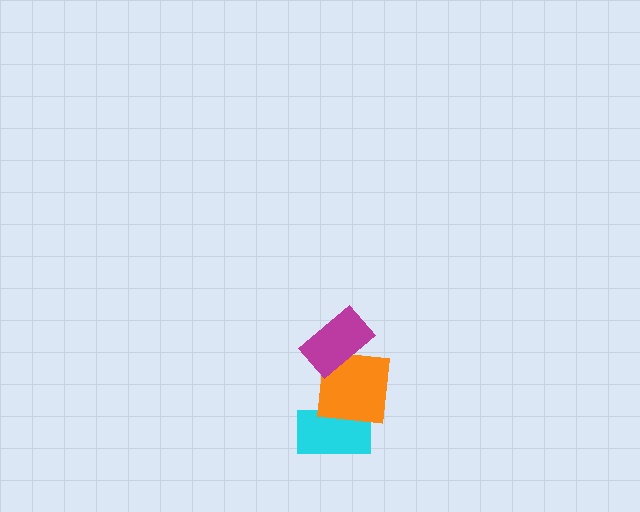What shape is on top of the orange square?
The magenta rectangle is on top of the orange square.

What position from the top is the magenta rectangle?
The magenta rectangle is 1st from the top.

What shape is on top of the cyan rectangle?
The orange square is on top of the cyan rectangle.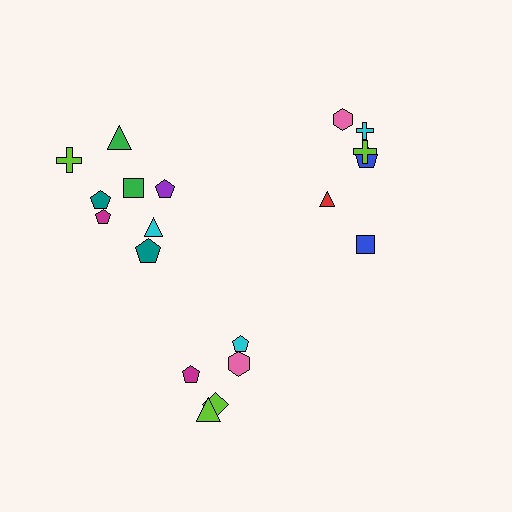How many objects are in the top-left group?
There are 8 objects.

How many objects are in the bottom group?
There are 5 objects.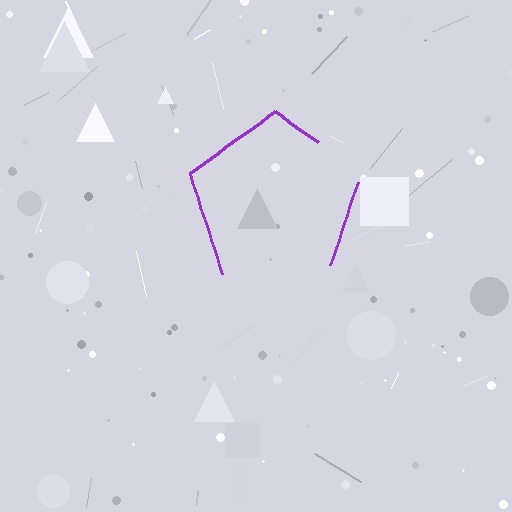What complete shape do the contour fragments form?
The contour fragments form a pentagon.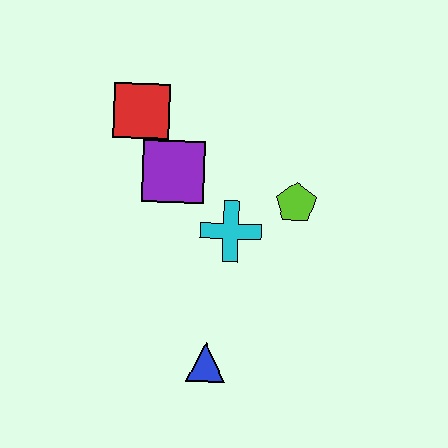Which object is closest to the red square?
The purple square is closest to the red square.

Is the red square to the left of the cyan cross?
Yes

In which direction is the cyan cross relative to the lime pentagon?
The cyan cross is to the left of the lime pentagon.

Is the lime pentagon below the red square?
Yes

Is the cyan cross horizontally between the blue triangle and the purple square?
No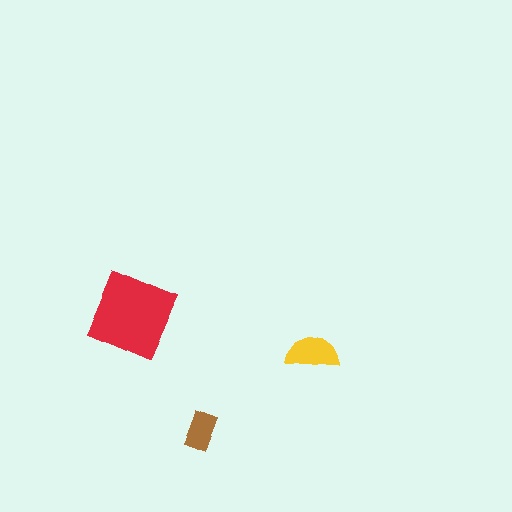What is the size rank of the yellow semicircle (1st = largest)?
2nd.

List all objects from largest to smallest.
The red square, the yellow semicircle, the brown rectangle.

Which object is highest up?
The red square is topmost.